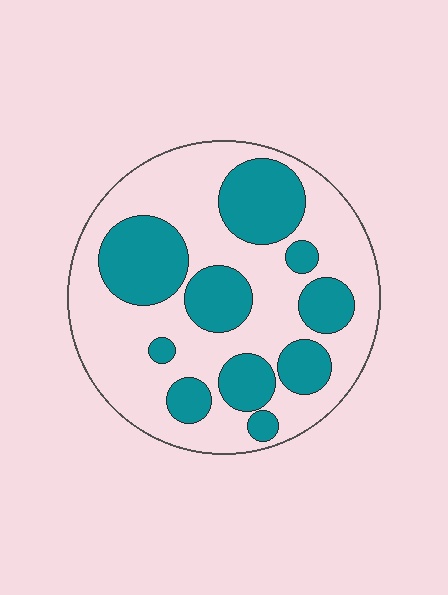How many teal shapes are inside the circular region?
10.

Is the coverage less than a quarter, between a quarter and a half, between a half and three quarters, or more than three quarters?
Between a quarter and a half.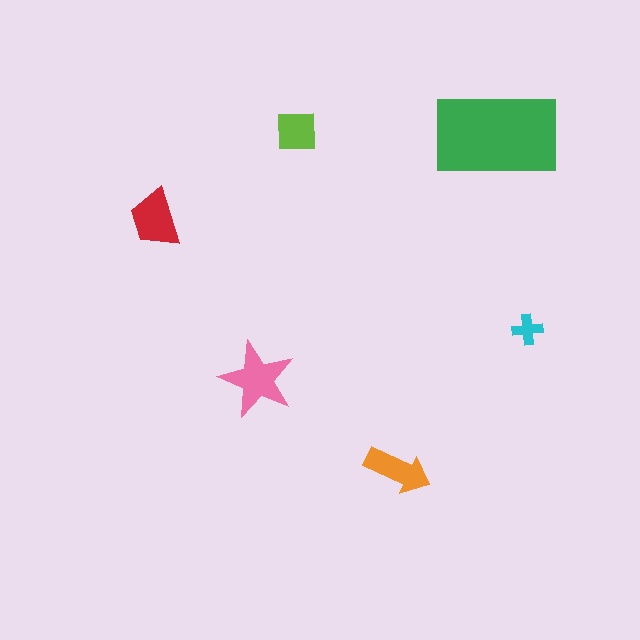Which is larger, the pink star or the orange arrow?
The pink star.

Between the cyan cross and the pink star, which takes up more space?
The pink star.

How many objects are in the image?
There are 6 objects in the image.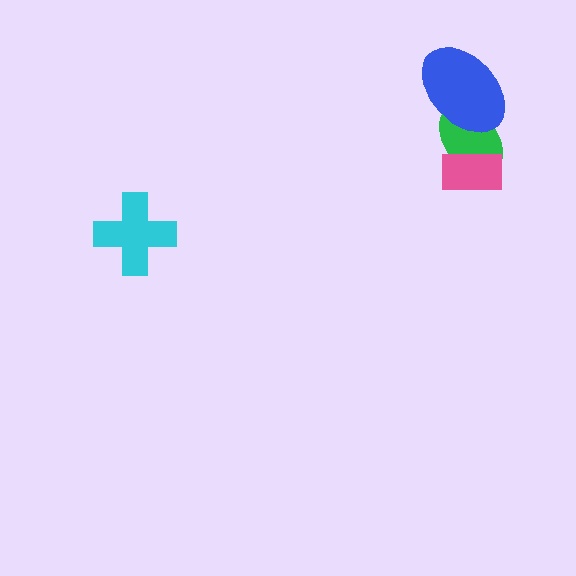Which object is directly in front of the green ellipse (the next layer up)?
The blue ellipse is directly in front of the green ellipse.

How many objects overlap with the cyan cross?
0 objects overlap with the cyan cross.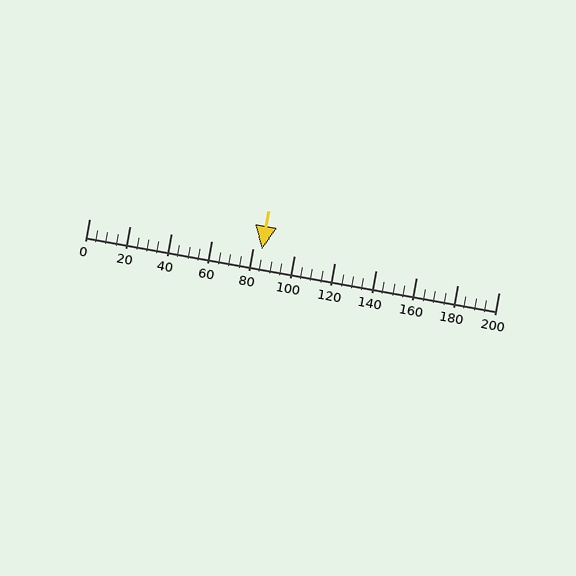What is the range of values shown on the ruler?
The ruler shows values from 0 to 200.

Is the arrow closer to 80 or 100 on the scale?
The arrow is closer to 80.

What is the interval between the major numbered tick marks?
The major tick marks are spaced 20 units apart.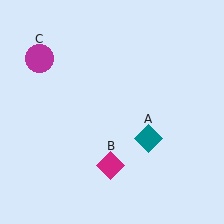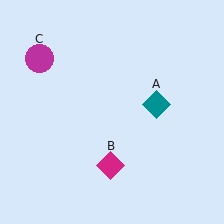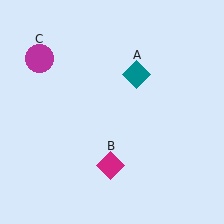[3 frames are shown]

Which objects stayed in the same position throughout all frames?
Magenta diamond (object B) and magenta circle (object C) remained stationary.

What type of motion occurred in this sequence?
The teal diamond (object A) rotated counterclockwise around the center of the scene.